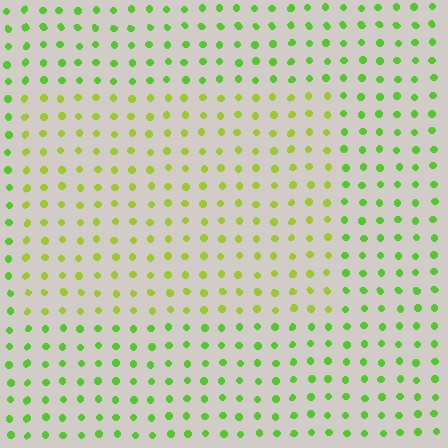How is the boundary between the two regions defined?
The boundary is defined purely by a slight shift in hue (about 29 degrees). Spacing, size, and orientation are identical on both sides.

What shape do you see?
I see a rectangle.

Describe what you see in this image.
The image is filled with small lime elements in a uniform arrangement. A rectangle-shaped region is visible where the elements are tinted to a slightly different hue, forming a subtle color boundary.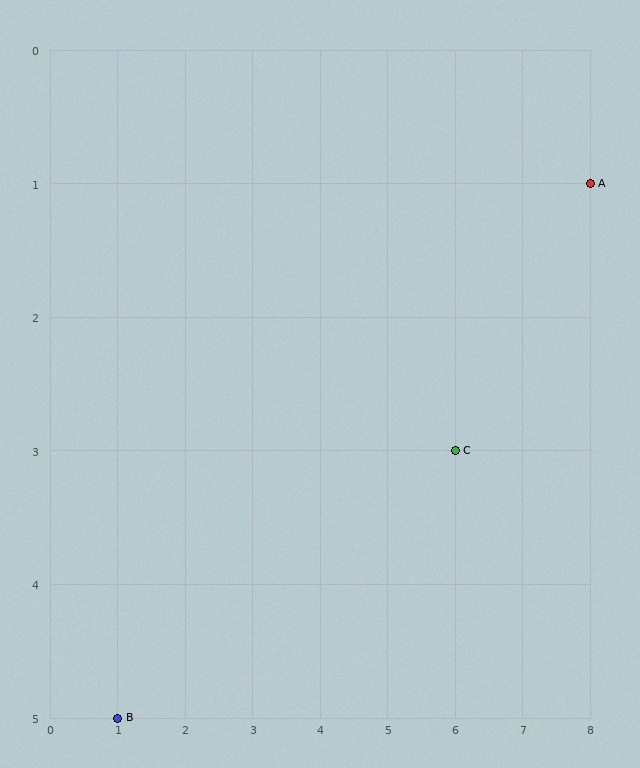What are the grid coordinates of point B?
Point B is at grid coordinates (1, 5).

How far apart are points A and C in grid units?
Points A and C are 2 columns and 2 rows apart (about 2.8 grid units diagonally).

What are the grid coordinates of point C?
Point C is at grid coordinates (6, 3).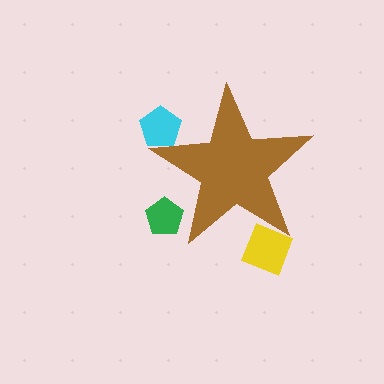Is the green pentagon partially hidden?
Yes, the green pentagon is partially hidden behind the brown star.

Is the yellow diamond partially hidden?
Yes, the yellow diamond is partially hidden behind the brown star.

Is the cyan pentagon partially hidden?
Yes, the cyan pentagon is partially hidden behind the brown star.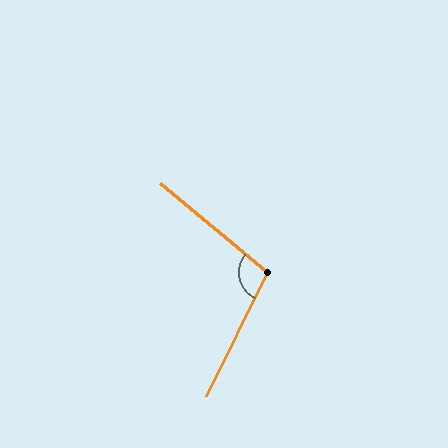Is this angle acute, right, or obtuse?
It is obtuse.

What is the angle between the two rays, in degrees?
Approximately 104 degrees.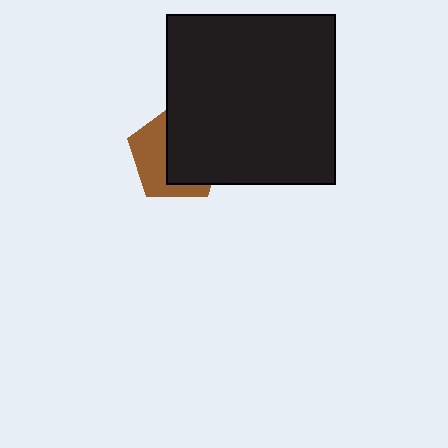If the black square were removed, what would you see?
You would see the complete brown pentagon.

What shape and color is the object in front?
The object in front is a black square.